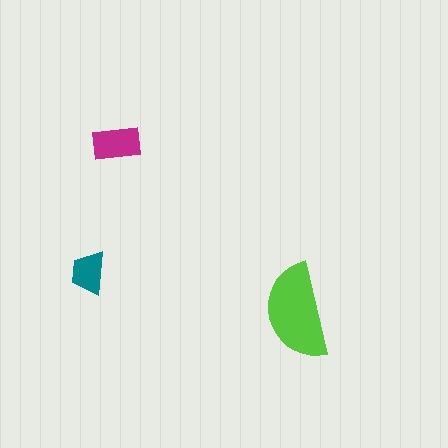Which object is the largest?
The lime semicircle.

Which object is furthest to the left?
The teal trapezoid is leftmost.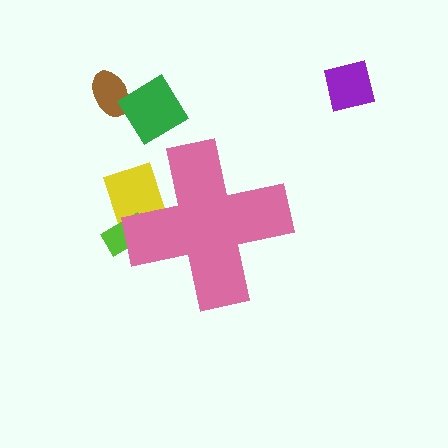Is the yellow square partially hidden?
Yes, the yellow square is partially hidden behind the pink cross.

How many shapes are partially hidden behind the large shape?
2 shapes are partially hidden.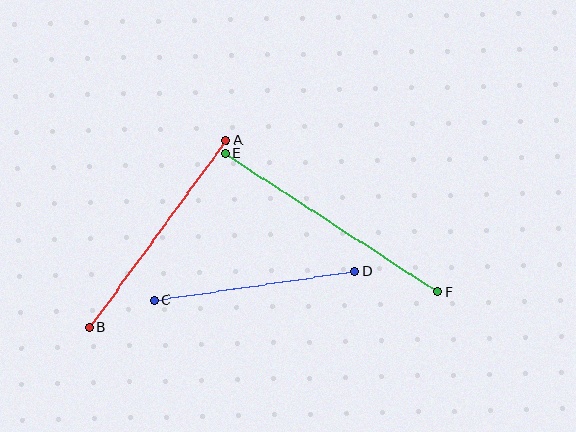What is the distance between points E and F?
The distance is approximately 254 pixels.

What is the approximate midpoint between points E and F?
The midpoint is at approximately (331, 223) pixels.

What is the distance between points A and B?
The distance is approximately 231 pixels.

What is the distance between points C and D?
The distance is approximately 203 pixels.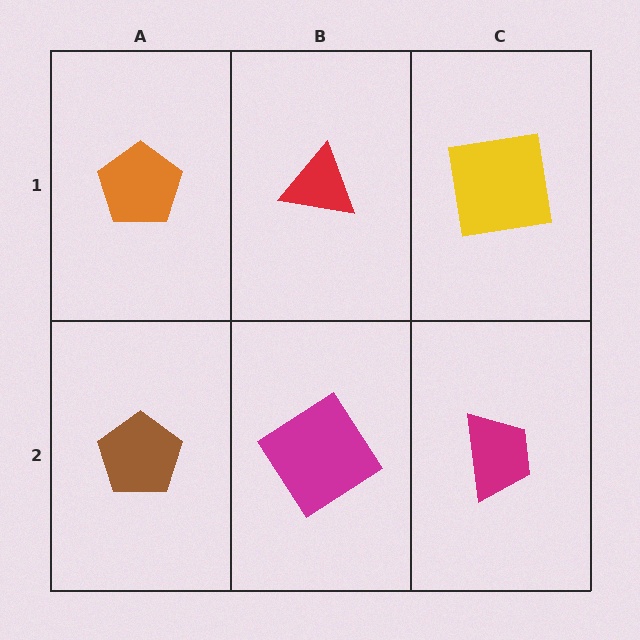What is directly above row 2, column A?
An orange pentagon.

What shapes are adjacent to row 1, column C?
A magenta trapezoid (row 2, column C), a red triangle (row 1, column B).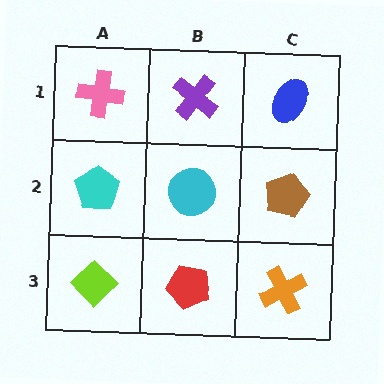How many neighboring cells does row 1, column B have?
3.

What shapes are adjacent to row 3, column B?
A cyan circle (row 2, column B), a lime diamond (row 3, column A), an orange cross (row 3, column C).